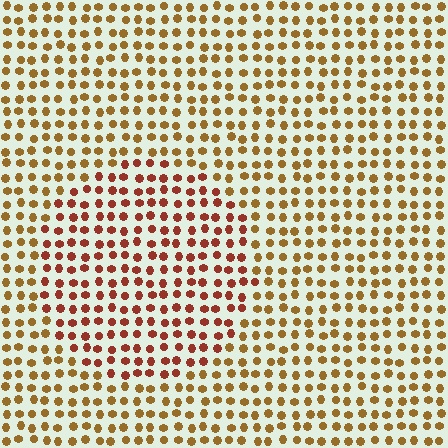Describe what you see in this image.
The image is filled with small brown elements in a uniform arrangement. A circle-shaped region is visible where the elements are tinted to a slightly different hue, forming a subtle color boundary.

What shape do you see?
I see a circle.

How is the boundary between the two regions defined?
The boundary is defined purely by a slight shift in hue (about 31 degrees). Spacing, size, and orientation are identical on both sides.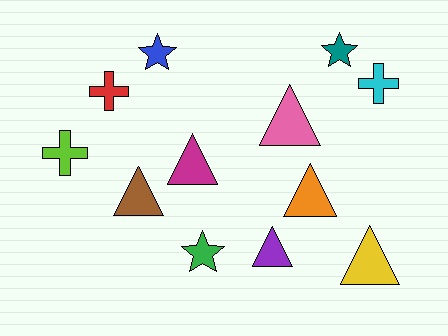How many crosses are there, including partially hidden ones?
There are 3 crosses.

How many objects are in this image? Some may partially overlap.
There are 12 objects.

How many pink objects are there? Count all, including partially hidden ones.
There is 1 pink object.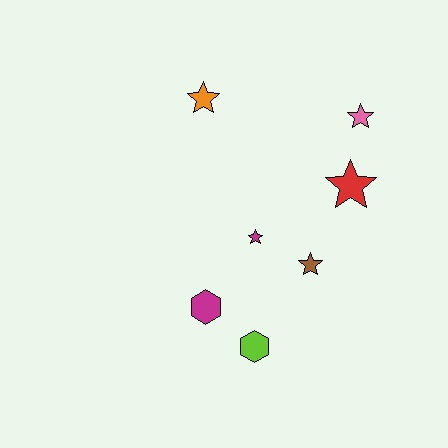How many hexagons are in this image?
There are 2 hexagons.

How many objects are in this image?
There are 7 objects.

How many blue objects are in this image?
There are no blue objects.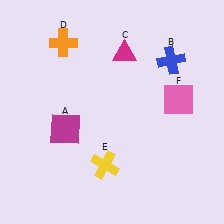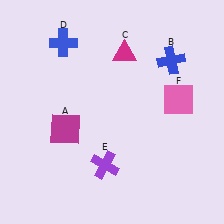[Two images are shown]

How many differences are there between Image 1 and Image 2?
There are 2 differences between the two images.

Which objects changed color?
D changed from orange to blue. E changed from yellow to purple.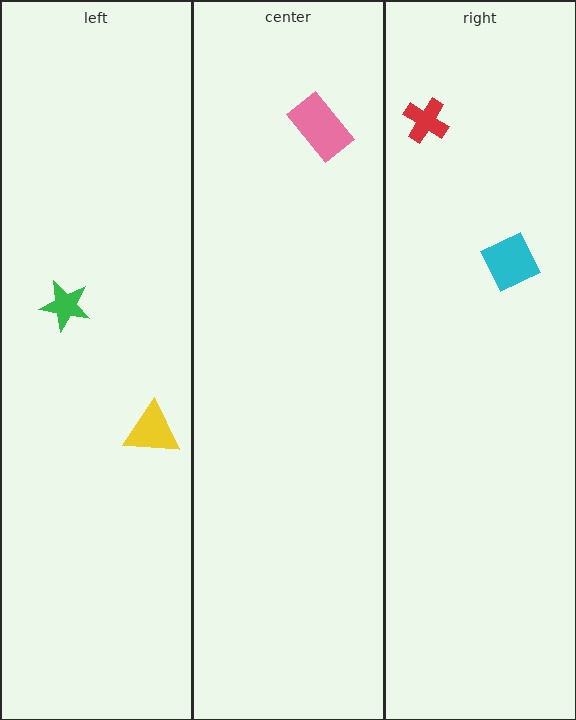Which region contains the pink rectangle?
The center region.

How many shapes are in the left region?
2.